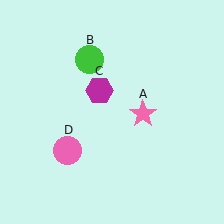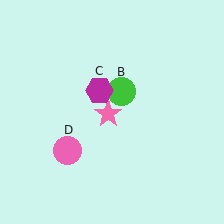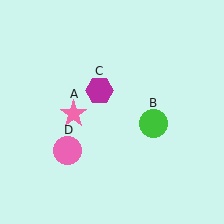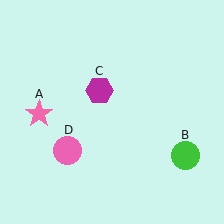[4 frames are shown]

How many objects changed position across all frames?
2 objects changed position: pink star (object A), green circle (object B).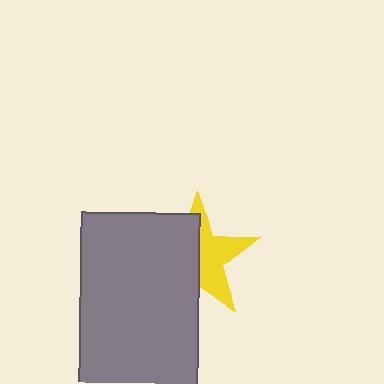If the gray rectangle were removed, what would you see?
You would see the complete yellow star.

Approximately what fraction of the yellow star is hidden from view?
Roughly 53% of the yellow star is hidden behind the gray rectangle.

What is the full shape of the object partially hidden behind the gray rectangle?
The partially hidden object is a yellow star.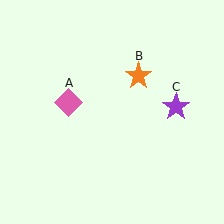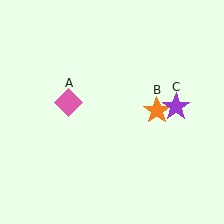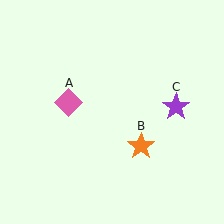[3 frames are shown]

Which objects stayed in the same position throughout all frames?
Pink diamond (object A) and purple star (object C) remained stationary.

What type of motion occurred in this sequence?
The orange star (object B) rotated clockwise around the center of the scene.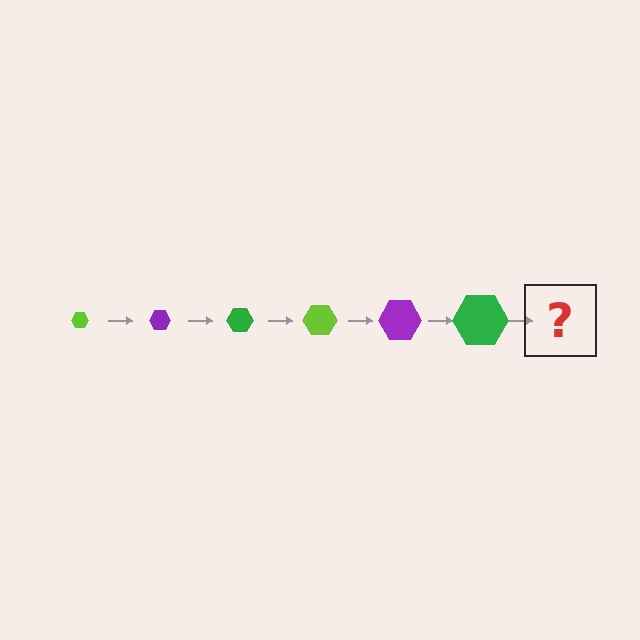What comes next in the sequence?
The next element should be a lime hexagon, larger than the previous one.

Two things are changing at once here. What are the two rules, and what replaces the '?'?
The two rules are that the hexagon grows larger each step and the color cycles through lime, purple, and green. The '?' should be a lime hexagon, larger than the previous one.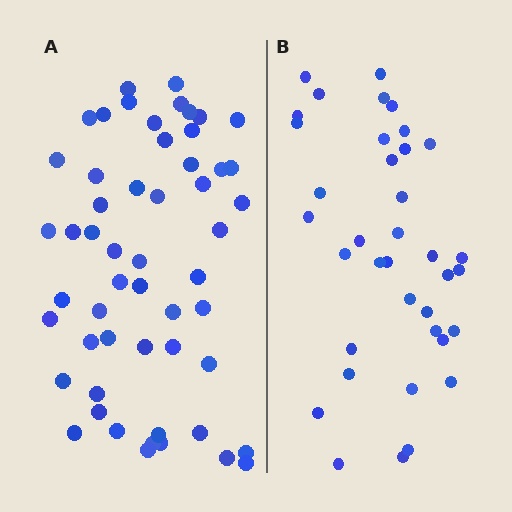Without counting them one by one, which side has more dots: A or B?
Region A (the left region) has more dots.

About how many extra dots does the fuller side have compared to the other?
Region A has approximately 15 more dots than region B.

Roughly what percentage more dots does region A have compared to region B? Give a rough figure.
About 45% more.